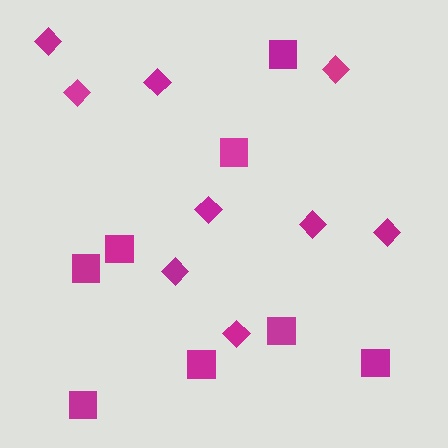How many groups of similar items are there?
There are 2 groups: one group of diamonds (9) and one group of squares (8).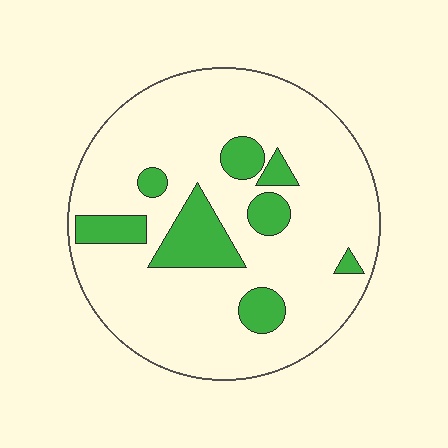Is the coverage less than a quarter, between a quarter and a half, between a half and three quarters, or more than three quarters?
Less than a quarter.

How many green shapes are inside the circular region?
8.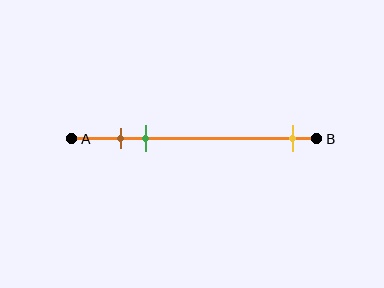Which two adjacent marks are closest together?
The brown and green marks are the closest adjacent pair.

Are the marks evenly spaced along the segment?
No, the marks are not evenly spaced.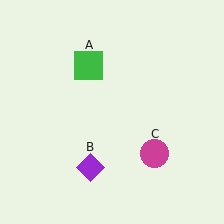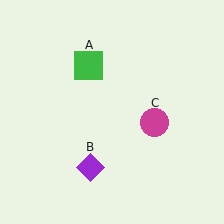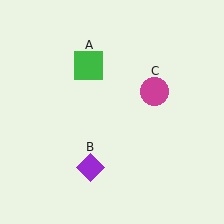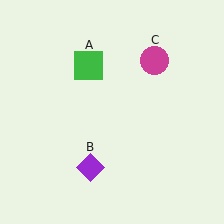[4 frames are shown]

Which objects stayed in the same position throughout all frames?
Green square (object A) and purple diamond (object B) remained stationary.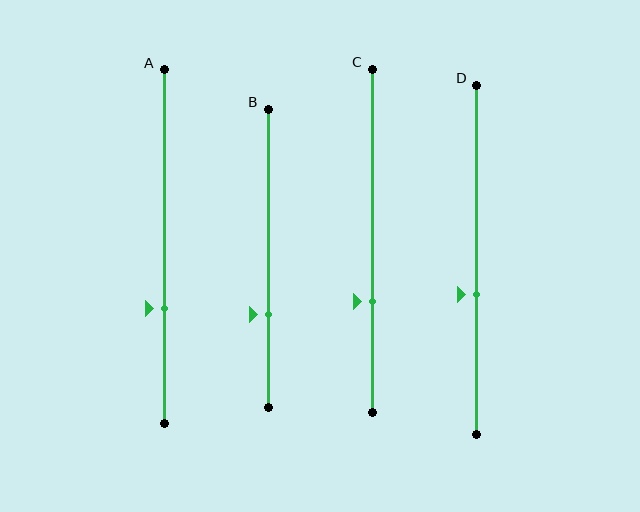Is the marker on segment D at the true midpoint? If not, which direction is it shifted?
No, the marker on segment D is shifted downward by about 10% of the segment length.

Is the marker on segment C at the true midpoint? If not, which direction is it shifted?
No, the marker on segment C is shifted downward by about 18% of the segment length.